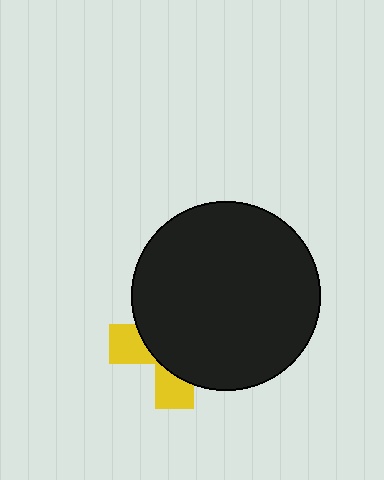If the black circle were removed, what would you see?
You would see the complete yellow cross.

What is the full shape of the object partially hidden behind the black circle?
The partially hidden object is a yellow cross.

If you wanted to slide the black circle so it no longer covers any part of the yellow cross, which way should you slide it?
Slide it toward the upper-right — that is the most direct way to separate the two shapes.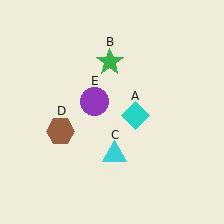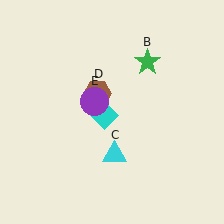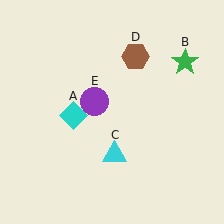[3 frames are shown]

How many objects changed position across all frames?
3 objects changed position: cyan diamond (object A), green star (object B), brown hexagon (object D).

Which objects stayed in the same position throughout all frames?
Cyan triangle (object C) and purple circle (object E) remained stationary.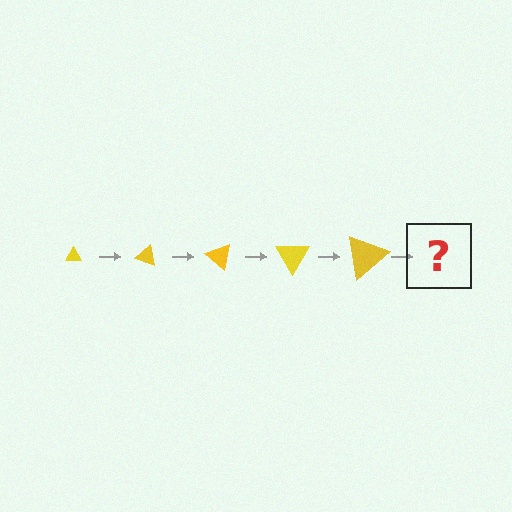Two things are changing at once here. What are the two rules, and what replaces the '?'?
The two rules are that the triangle grows larger each step and it rotates 20 degrees each step. The '?' should be a triangle, larger than the previous one and rotated 100 degrees from the start.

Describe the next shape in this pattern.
It should be a triangle, larger than the previous one and rotated 100 degrees from the start.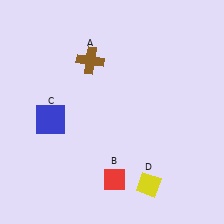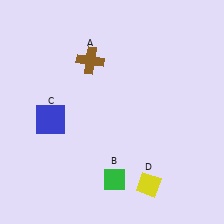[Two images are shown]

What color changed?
The diamond (B) changed from red in Image 1 to green in Image 2.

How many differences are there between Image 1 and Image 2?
There is 1 difference between the two images.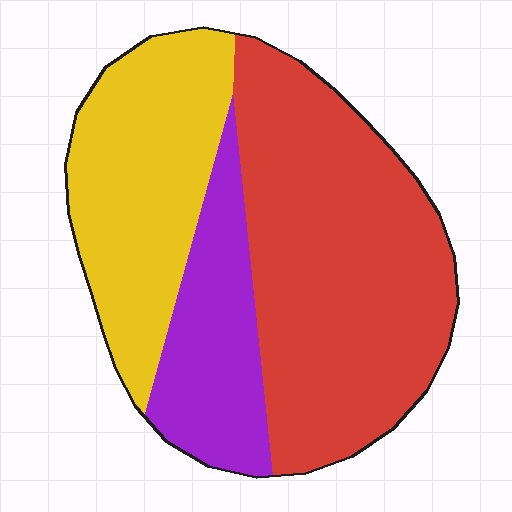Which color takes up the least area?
Purple, at roughly 20%.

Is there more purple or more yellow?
Yellow.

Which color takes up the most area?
Red, at roughly 50%.